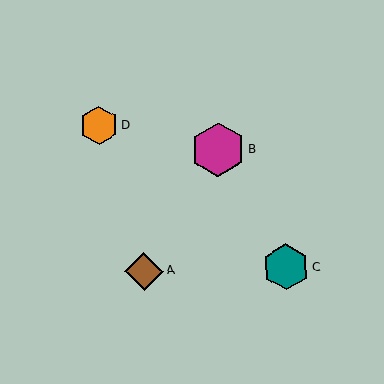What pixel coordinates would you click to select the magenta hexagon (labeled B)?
Click at (218, 150) to select the magenta hexagon B.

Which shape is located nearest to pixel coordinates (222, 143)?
The magenta hexagon (labeled B) at (218, 150) is nearest to that location.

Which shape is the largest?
The magenta hexagon (labeled B) is the largest.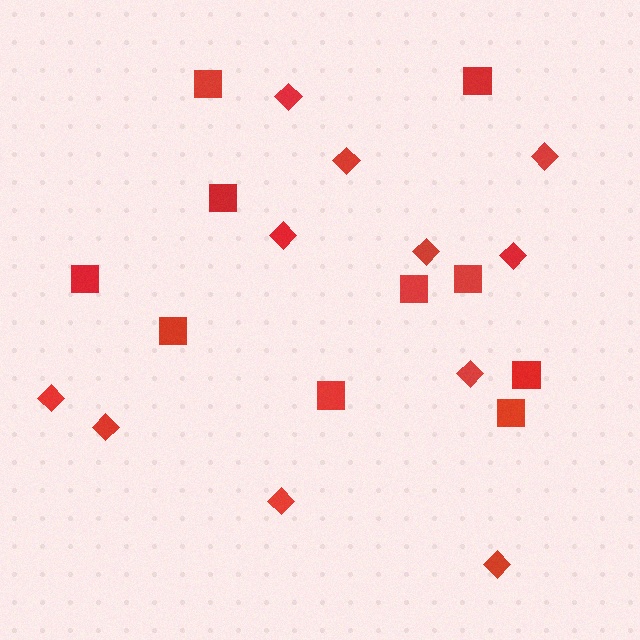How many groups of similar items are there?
There are 2 groups: one group of diamonds (11) and one group of squares (10).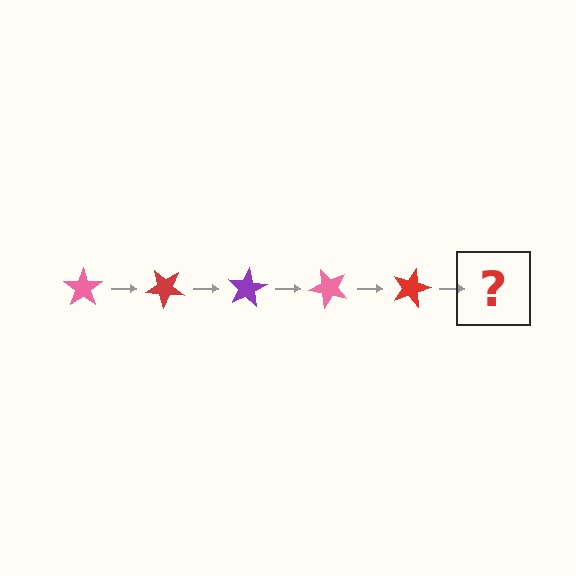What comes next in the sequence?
The next element should be a purple star, rotated 200 degrees from the start.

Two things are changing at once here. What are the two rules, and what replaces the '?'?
The two rules are that it rotates 40 degrees each step and the color cycles through pink, red, and purple. The '?' should be a purple star, rotated 200 degrees from the start.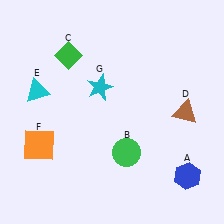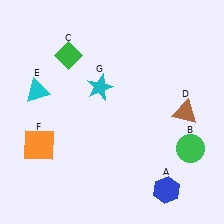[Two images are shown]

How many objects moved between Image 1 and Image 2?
2 objects moved between the two images.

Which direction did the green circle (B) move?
The green circle (B) moved right.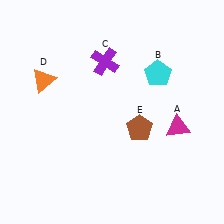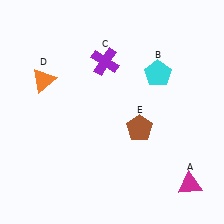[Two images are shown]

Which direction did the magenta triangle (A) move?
The magenta triangle (A) moved down.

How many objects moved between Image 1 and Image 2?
1 object moved between the two images.